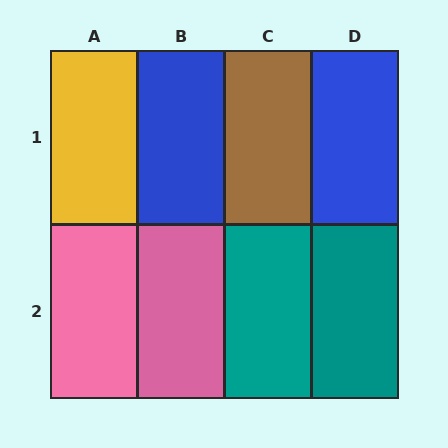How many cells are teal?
2 cells are teal.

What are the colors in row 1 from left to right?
Yellow, blue, brown, blue.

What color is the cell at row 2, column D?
Teal.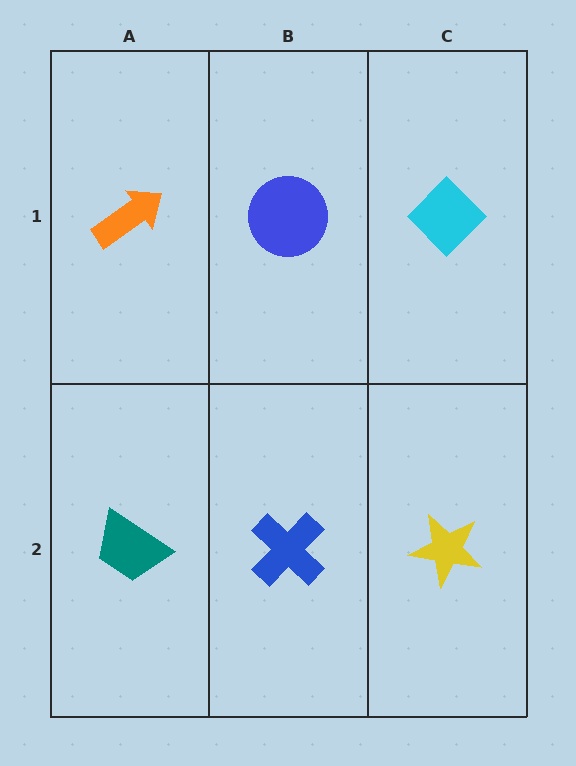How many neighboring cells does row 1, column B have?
3.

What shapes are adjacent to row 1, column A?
A teal trapezoid (row 2, column A), a blue circle (row 1, column B).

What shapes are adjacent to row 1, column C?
A yellow star (row 2, column C), a blue circle (row 1, column B).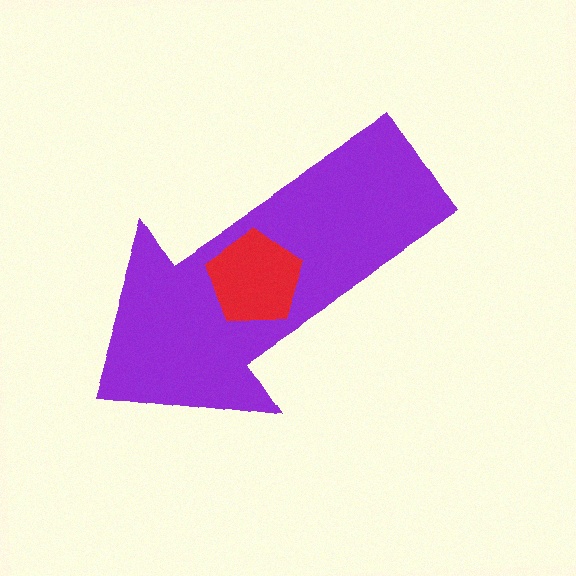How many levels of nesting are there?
2.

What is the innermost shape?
The red pentagon.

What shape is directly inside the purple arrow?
The red pentagon.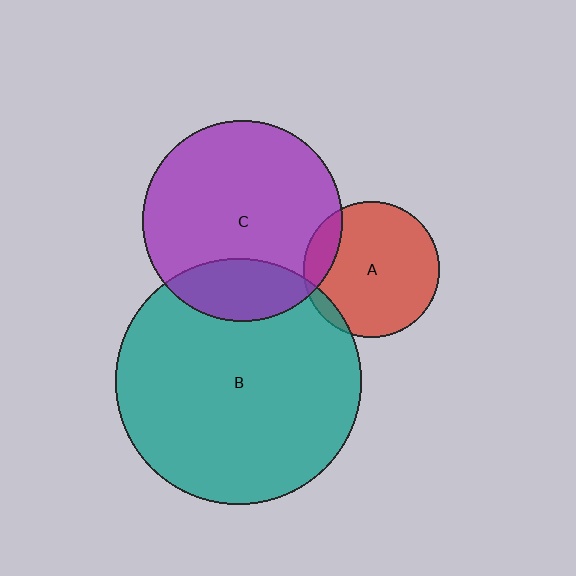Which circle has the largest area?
Circle B (teal).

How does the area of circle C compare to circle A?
Approximately 2.2 times.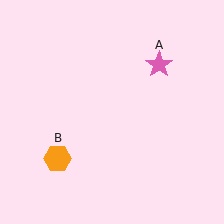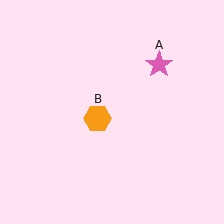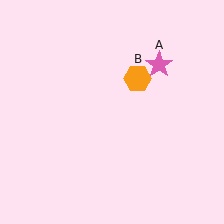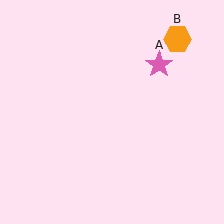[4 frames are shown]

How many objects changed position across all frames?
1 object changed position: orange hexagon (object B).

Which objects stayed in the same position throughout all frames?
Pink star (object A) remained stationary.